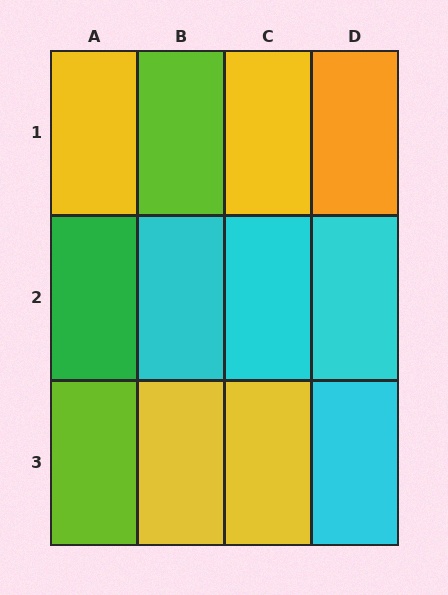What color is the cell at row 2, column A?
Green.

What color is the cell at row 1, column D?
Orange.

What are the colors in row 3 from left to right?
Lime, yellow, yellow, cyan.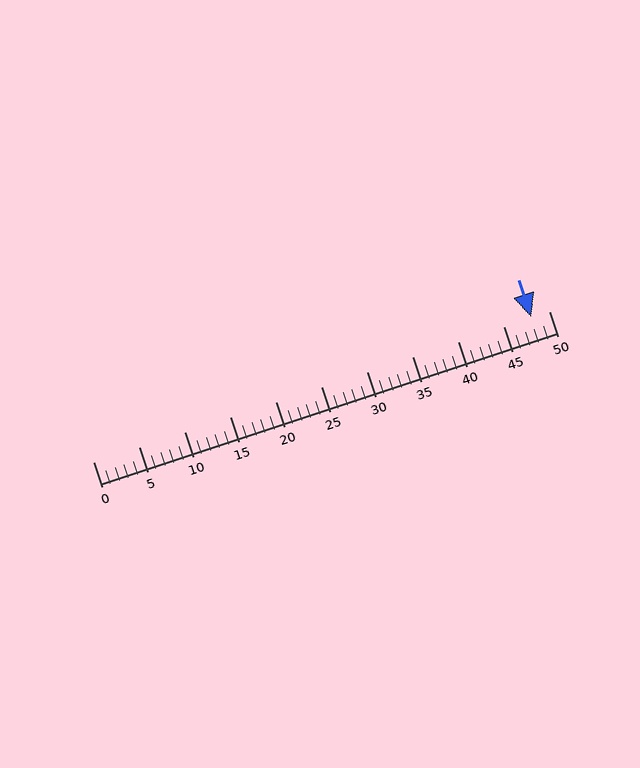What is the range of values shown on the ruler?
The ruler shows values from 0 to 50.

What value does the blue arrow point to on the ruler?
The blue arrow points to approximately 48.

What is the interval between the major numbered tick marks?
The major tick marks are spaced 5 units apart.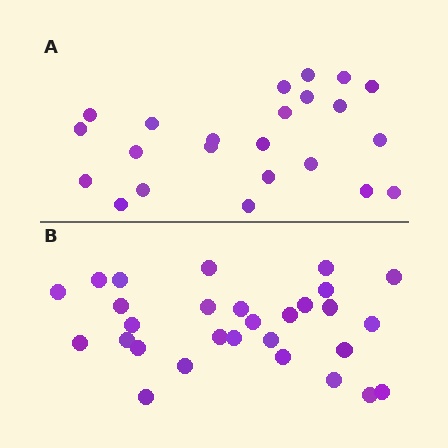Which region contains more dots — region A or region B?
Region B (the bottom region) has more dots.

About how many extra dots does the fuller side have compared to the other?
Region B has about 6 more dots than region A.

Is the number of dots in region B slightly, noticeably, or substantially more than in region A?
Region B has noticeably more, but not dramatically so. The ratio is roughly 1.3 to 1.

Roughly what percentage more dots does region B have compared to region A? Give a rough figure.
About 25% more.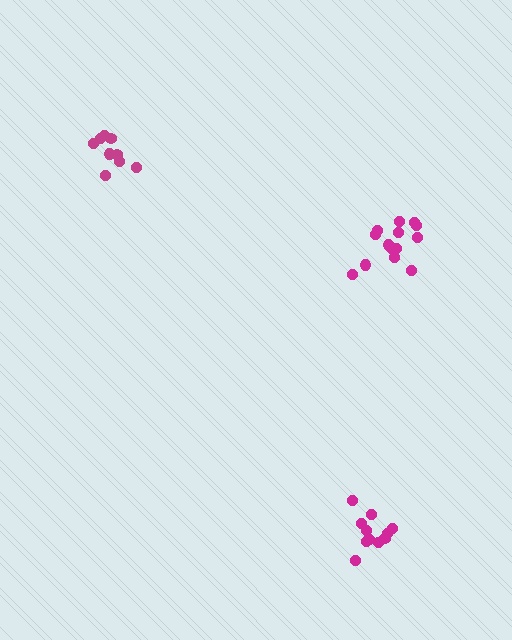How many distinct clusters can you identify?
There are 3 distinct clusters.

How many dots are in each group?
Group 1: 15 dots, Group 2: 9 dots, Group 3: 11 dots (35 total).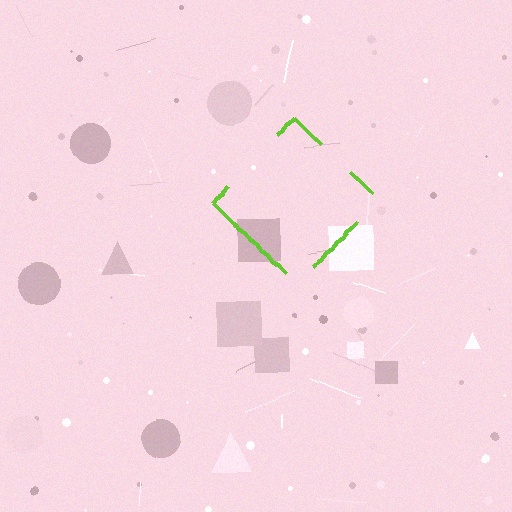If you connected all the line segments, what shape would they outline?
They would outline a diamond.